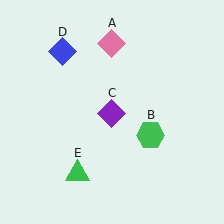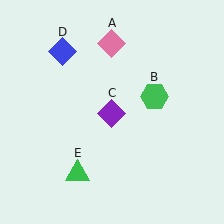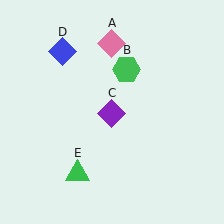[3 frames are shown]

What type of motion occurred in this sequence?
The green hexagon (object B) rotated counterclockwise around the center of the scene.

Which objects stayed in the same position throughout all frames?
Pink diamond (object A) and purple diamond (object C) and blue diamond (object D) and green triangle (object E) remained stationary.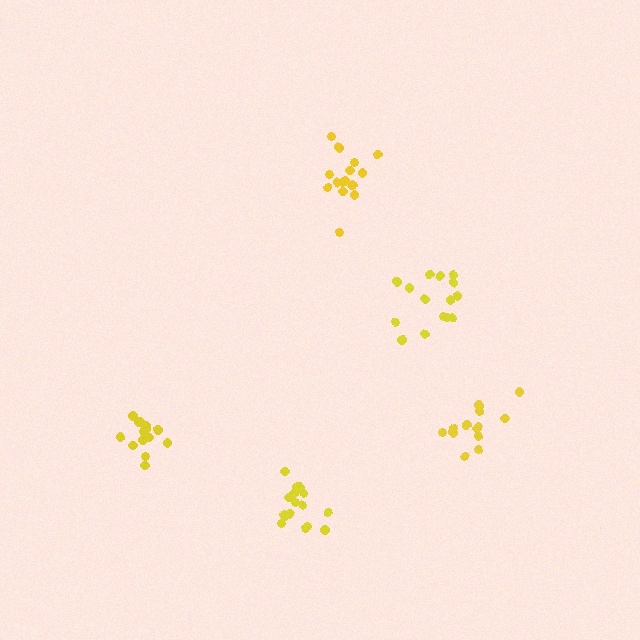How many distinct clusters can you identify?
There are 5 distinct clusters.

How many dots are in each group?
Group 1: 16 dots, Group 2: 13 dots, Group 3: 15 dots, Group 4: 13 dots, Group 5: 17 dots (74 total).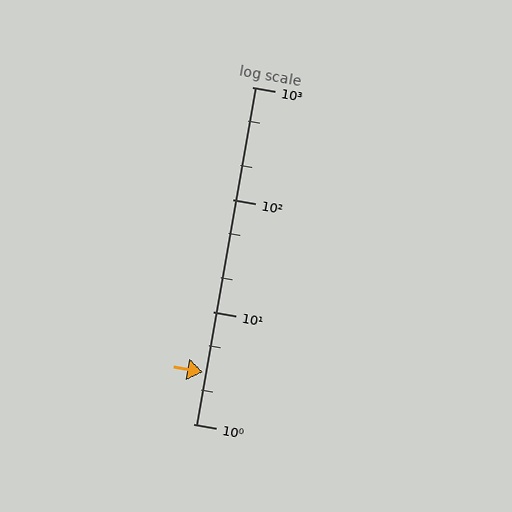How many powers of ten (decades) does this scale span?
The scale spans 3 decades, from 1 to 1000.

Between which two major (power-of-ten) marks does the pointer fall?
The pointer is between 1 and 10.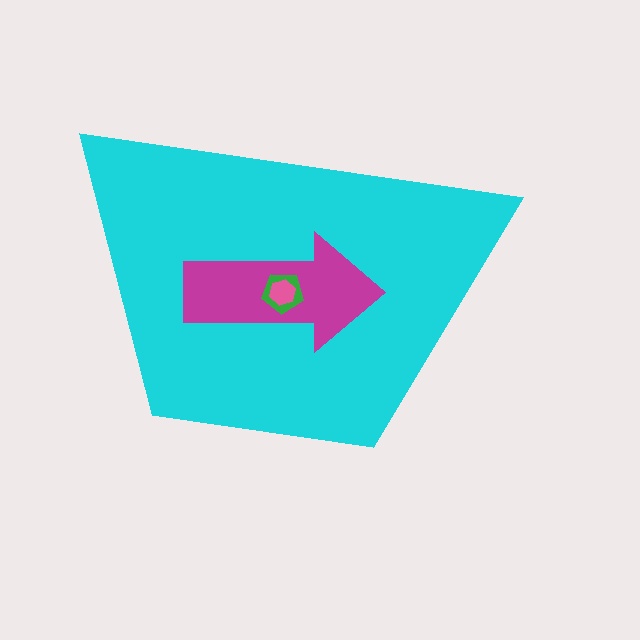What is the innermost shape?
The pink hexagon.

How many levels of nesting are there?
4.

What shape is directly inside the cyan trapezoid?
The magenta arrow.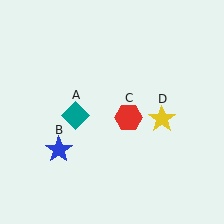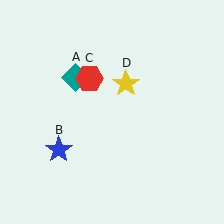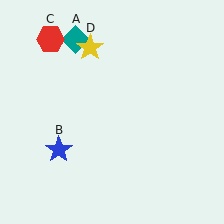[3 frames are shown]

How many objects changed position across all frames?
3 objects changed position: teal diamond (object A), red hexagon (object C), yellow star (object D).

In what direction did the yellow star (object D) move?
The yellow star (object D) moved up and to the left.